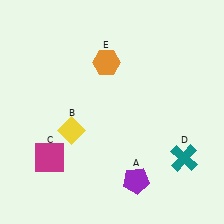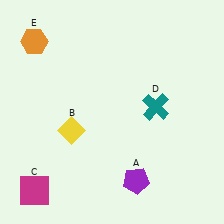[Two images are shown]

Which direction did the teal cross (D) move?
The teal cross (D) moved up.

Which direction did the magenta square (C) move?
The magenta square (C) moved down.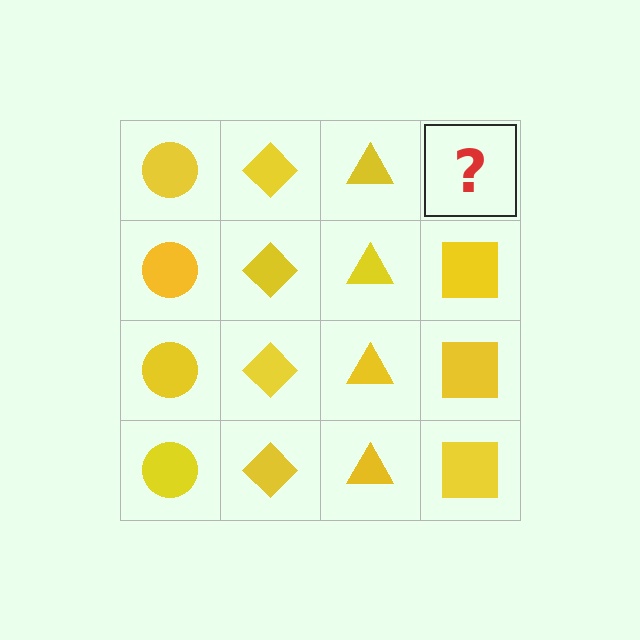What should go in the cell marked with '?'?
The missing cell should contain a yellow square.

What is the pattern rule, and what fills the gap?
The rule is that each column has a consistent shape. The gap should be filled with a yellow square.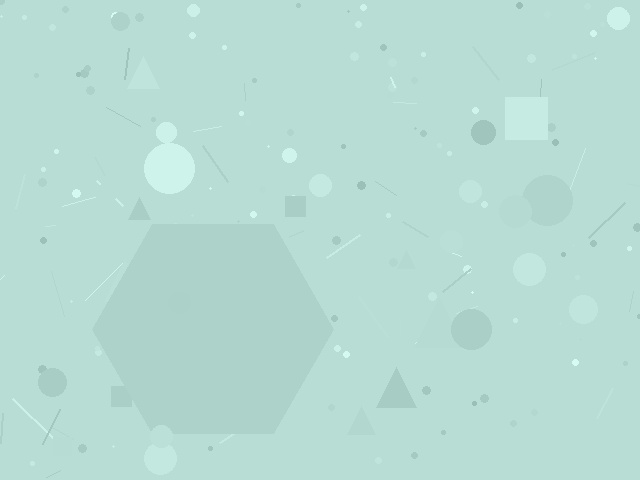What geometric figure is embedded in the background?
A hexagon is embedded in the background.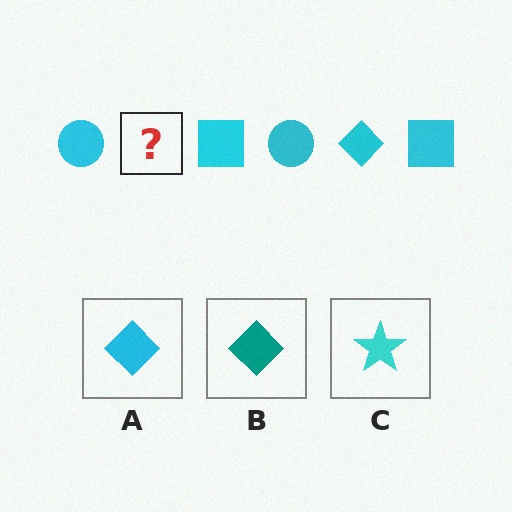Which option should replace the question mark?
Option A.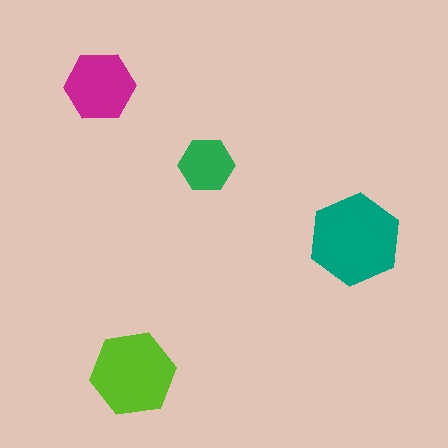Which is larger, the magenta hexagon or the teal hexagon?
The teal one.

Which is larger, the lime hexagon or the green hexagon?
The lime one.